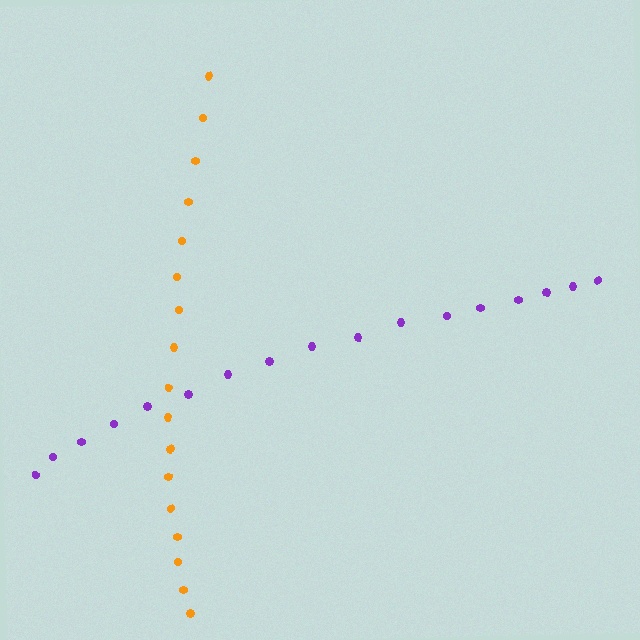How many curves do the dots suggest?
There are 2 distinct paths.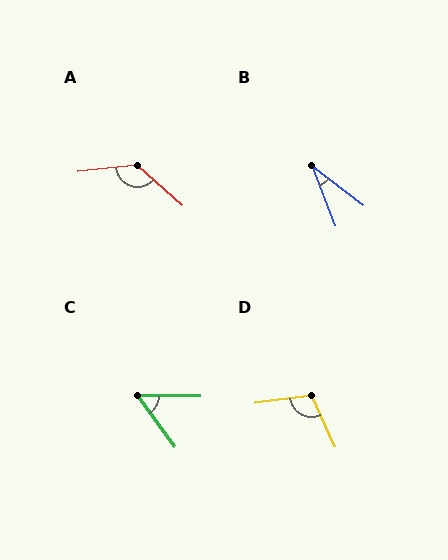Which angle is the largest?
A, at approximately 132 degrees.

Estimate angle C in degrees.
Approximately 53 degrees.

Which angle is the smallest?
B, at approximately 31 degrees.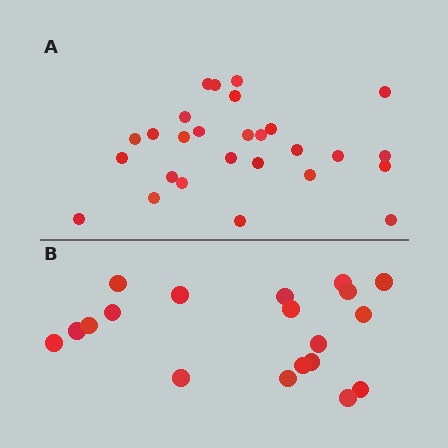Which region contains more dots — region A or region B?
Region A (the top region) has more dots.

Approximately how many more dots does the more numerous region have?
Region A has roughly 8 or so more dots than region B.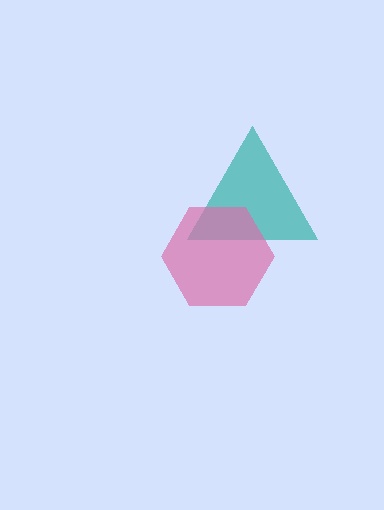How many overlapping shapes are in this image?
There are 2 overlapping shapes in the image.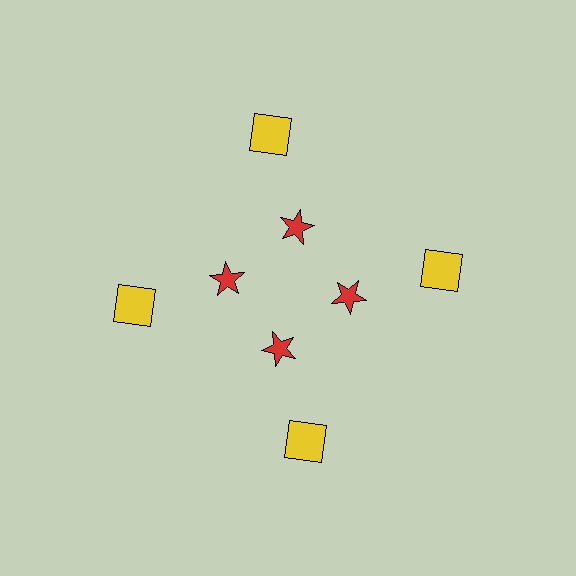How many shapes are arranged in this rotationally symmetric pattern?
There are 8 shapes, arranged in 4 groups of 2.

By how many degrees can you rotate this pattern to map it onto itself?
The pattern maps onto itself every 90 degrees of rotation.